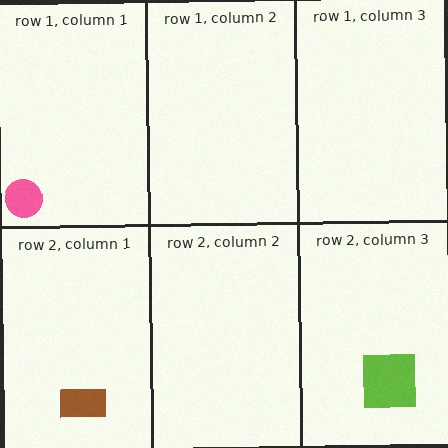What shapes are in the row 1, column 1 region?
The pink circle.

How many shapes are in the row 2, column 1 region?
1.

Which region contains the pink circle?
The row 1, column 1 region.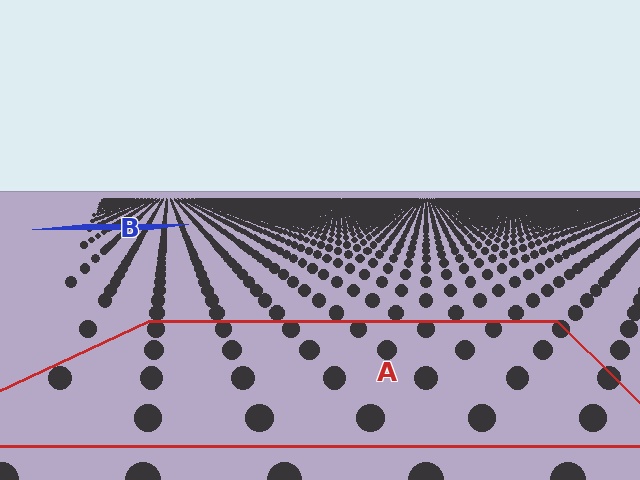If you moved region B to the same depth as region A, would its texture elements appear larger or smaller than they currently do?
They would appear larger. At a closer depth, the same texture elements are projected at a bigger on-screen size.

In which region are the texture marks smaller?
The texture marks are smaller in region B, because it is farther away.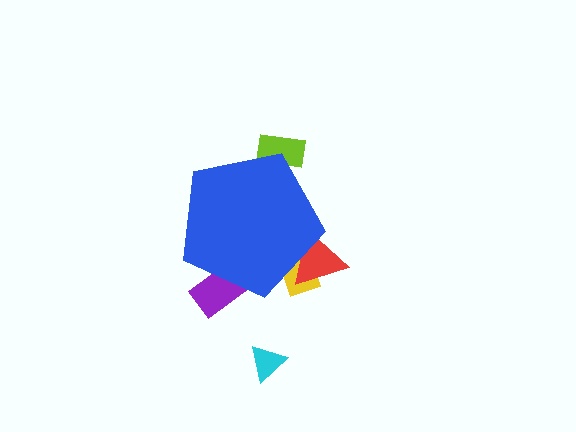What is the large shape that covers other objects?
A blue pentagon.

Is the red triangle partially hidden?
Yes, the red triangle is partially hidden behind the blue pentagon.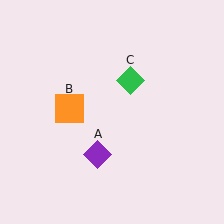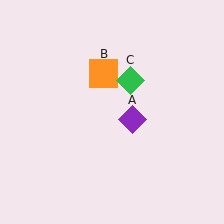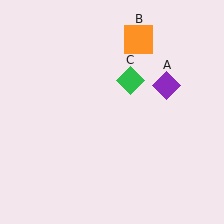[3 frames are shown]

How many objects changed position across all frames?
2 objects changed position: purple diamond (object A), orange square (object B).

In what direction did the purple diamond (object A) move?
The purple diamond (object A) moved up and to the right.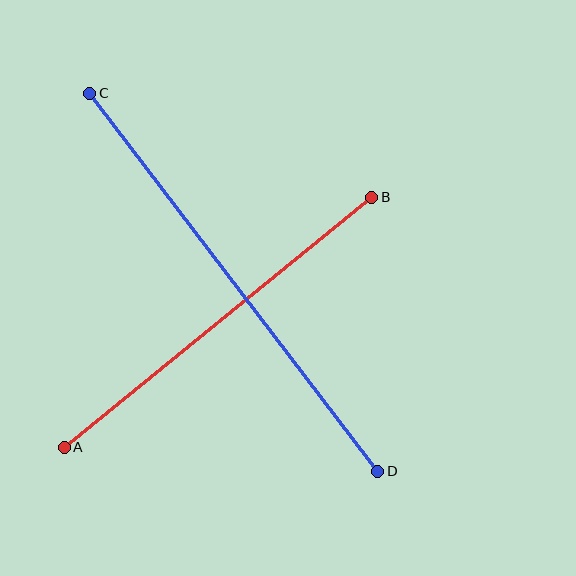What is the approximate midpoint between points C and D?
The midpoint is at approximately (234, 282) pixels.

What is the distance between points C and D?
The distance is approximately 475 pixels.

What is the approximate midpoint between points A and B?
The midpoint is at approximately (218, 322) pixels.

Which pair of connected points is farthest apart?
Points C and D are farthest apart.